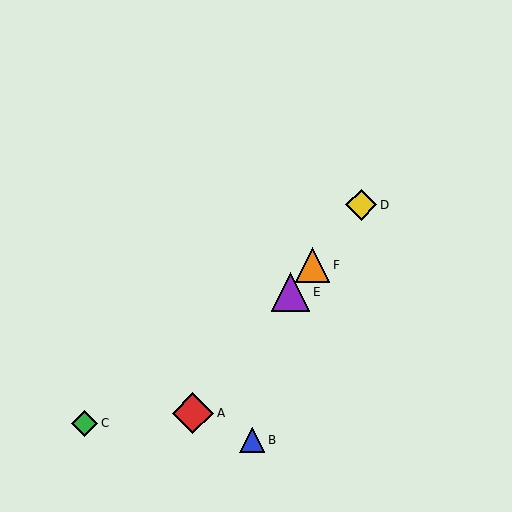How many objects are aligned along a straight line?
4 objects (A, D, E, F) are aligned along a straight line.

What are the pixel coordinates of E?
Object E is at (291, 292).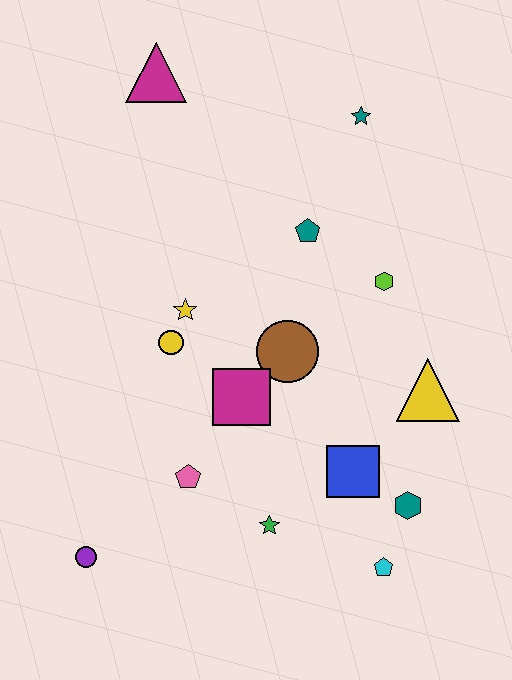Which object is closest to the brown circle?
The magenta square is closest to the brown circle.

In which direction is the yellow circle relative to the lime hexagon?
The yellow circle is to the left of the lime hexagon.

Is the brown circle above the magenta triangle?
No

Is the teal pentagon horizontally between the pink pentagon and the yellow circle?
No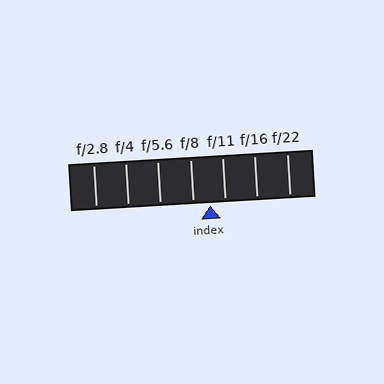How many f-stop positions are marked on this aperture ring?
There are 7 f-stop positions marked.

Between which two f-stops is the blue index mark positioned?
The index mark is between f/8 and f/11.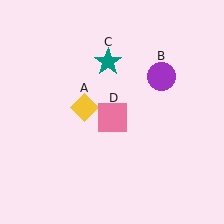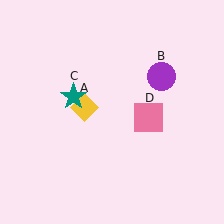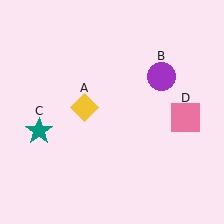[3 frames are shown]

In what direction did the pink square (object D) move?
The pink square (object D) moved right.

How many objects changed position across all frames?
2 objects changed position: teal star (object C), pink square (object D).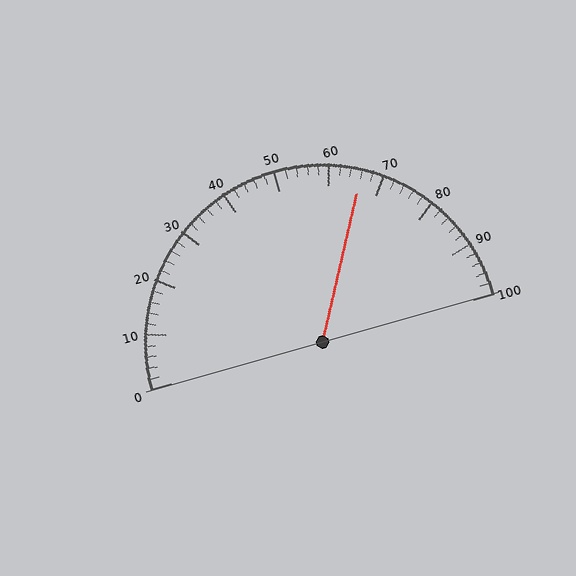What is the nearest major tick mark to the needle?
The nearest major tick mark is 70.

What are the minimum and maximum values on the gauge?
The gauge ranges from 0 to 100.